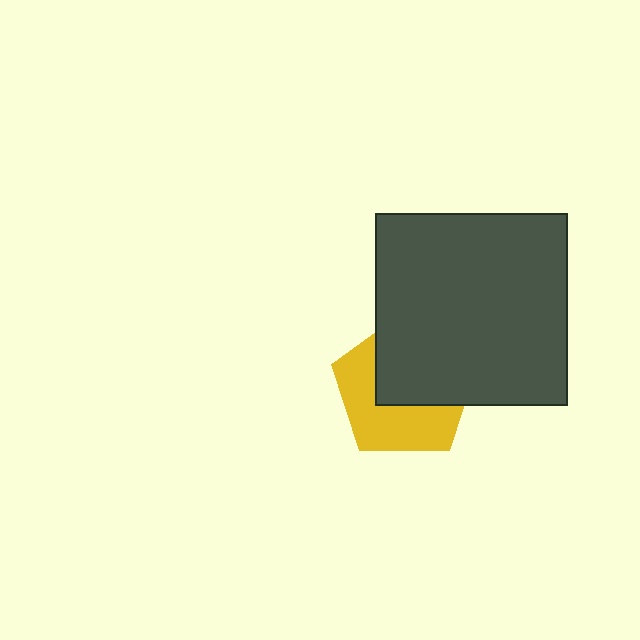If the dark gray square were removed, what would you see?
You would see the complete yellow pentagon.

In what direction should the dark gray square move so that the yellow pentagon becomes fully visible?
The dark gray square should move toward the upper-right. That is the shortest direction to clear the overlap and leave the yellow pentagon fully visible.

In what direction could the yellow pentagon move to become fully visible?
The yellow pentagon could move toward the lower-left. That would shift it out from behind the dark gray square entirely.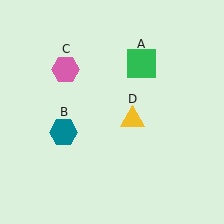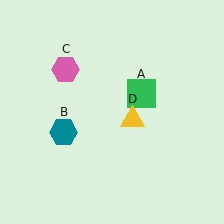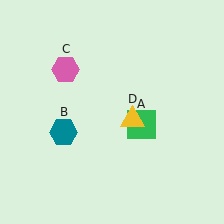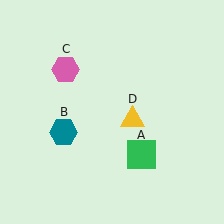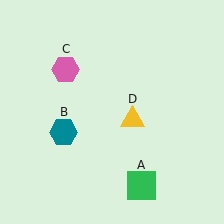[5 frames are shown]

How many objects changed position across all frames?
1 object changed position: green square (object A).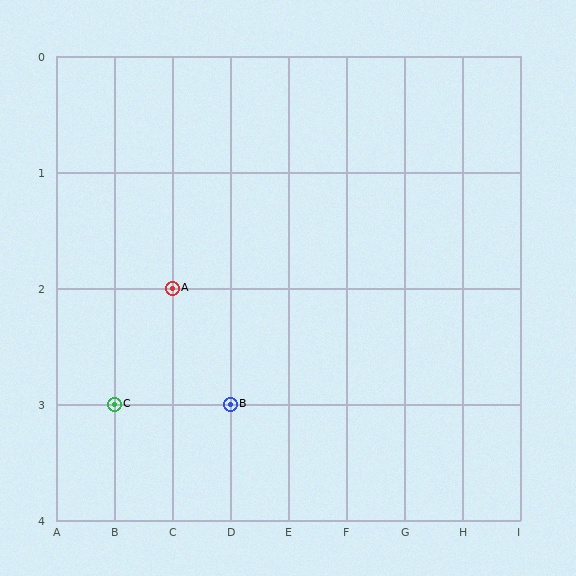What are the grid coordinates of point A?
Point A is at grid coordinates (C, 2).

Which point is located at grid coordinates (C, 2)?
Point A is at (C, 2).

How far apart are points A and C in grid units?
Points A and C are 1 column and 1 row apart (about 1.4 grid units diagonally).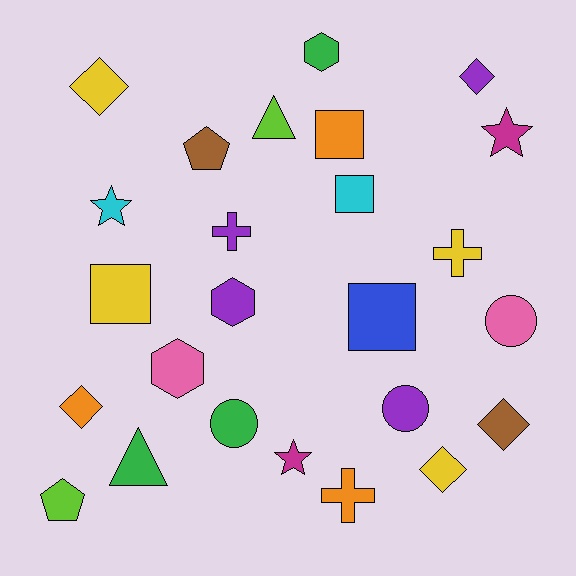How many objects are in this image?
There are 25 objects.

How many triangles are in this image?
There are 2 triangles.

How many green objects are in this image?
There are 3 green objects.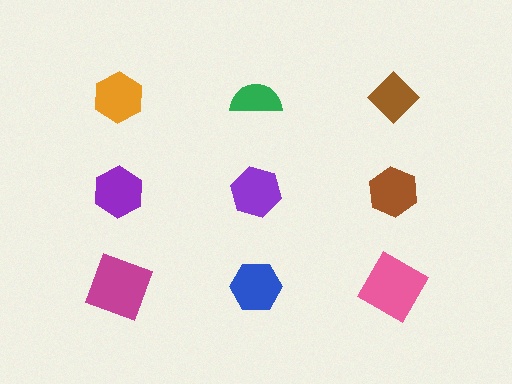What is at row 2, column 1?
A purple hexagon.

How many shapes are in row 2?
3 shapes.